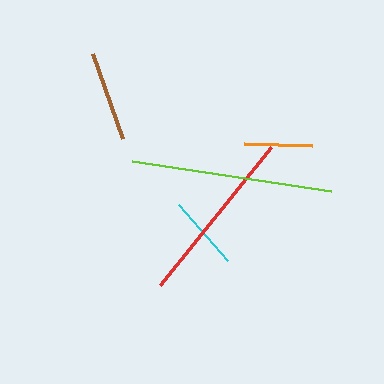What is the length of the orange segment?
The orange segment is approximately 68 pixels long.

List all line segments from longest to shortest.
From longest to shortest: lime, red, brown, cyan, orange.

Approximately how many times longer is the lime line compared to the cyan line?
The lime line is approximately 2.7 times the length of the cyan line.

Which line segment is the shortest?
The orange line is the shortest at approximately 68 pixels.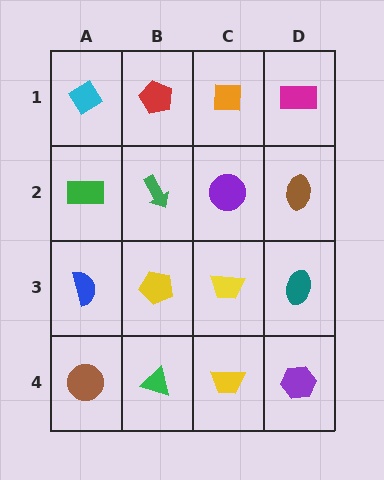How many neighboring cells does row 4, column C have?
3.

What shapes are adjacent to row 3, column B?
A green arrow (row 2, column B), a green triangle (row 4, column B), a blue semicircle (row 3, column A), a yellow trapezoid (row 3, column C).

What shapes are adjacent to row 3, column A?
A green rectangle (row 2, column A), a brown circle (row 4, column A), a yellow pentagon (row 3, column B).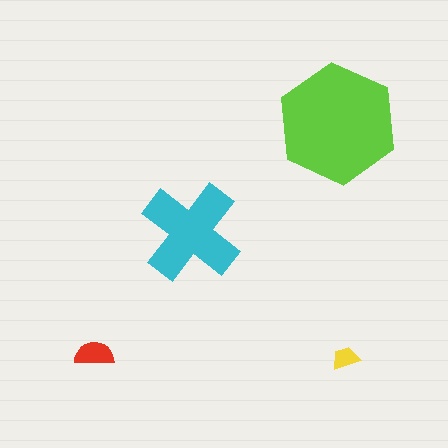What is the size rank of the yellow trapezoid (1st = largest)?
4th.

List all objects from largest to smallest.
The lime hexagon, the cyan cross, the red semicircle, the yellow trapezoid.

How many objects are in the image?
There are 4 objects in the image.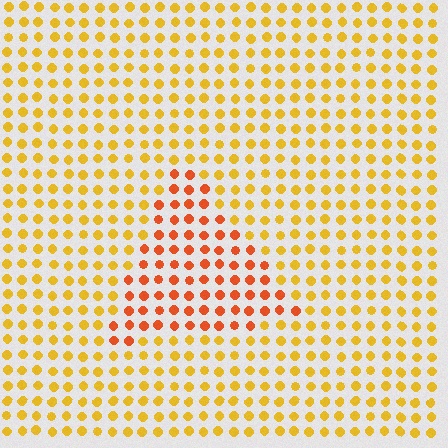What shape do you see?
I see a triangle.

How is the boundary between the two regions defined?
The boundary is defined purely by a slight shift in hue (about 33 degrees). Spacing, size, and orientation are identical on both sides.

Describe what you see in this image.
The image is filled with small yellow elements in a uniform arrangement. A triangle-shaped region is visible where the elements are tinted to a slightly different hue, forming a subtle color boundary.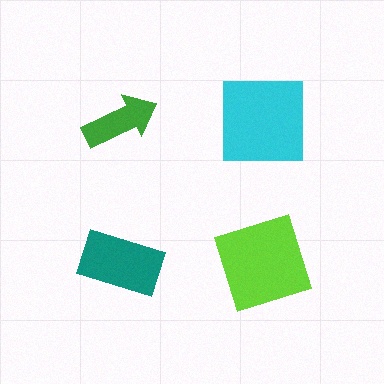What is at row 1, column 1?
A green arrow.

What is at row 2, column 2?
A lime square.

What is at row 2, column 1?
A teal rectangle.